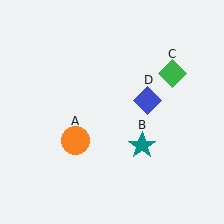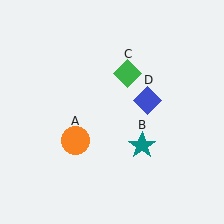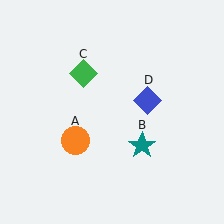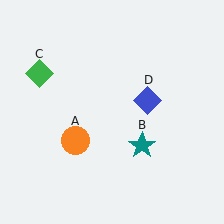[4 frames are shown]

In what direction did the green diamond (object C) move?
The green diamond (object C) moved left.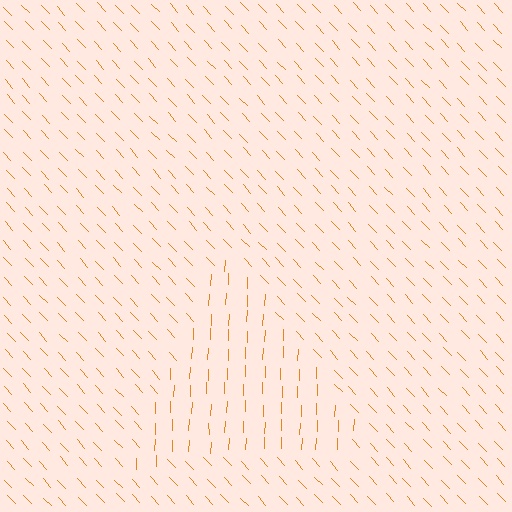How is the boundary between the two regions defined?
The boundary is defined purely by a change in line orientation (approximately 45 degrees difference). All lines are the same color and thickness.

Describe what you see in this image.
The image is filled with small orange line segments. A triangle region in the image has lines oriented differently from the surrounding lines, creating a visible texture boundary.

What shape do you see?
I see a triangle.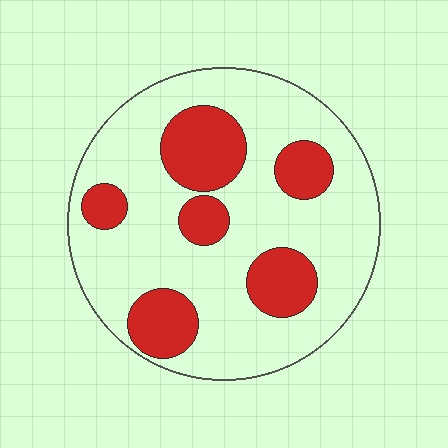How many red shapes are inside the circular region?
6.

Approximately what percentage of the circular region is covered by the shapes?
Approximately 25%.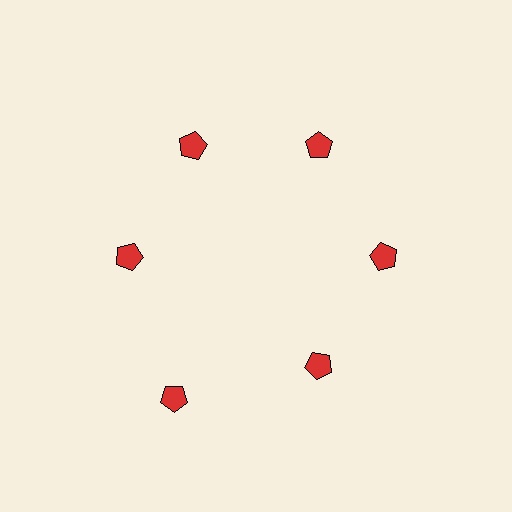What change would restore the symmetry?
The symmetry would be restored by moving it inward, back onto the ring so that all 6 pentagons sit at equal angles and equal distance from the center.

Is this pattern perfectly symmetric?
No. The 6 red pentagons are arranged in a ring, but one element near the 7 o'clock position is pushed outward from the center, breaking the 6-fold rotational symmetry.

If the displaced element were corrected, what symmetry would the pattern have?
It would have 6-fold rotational symmetry — the pattern would map onto itself every 60 degrees.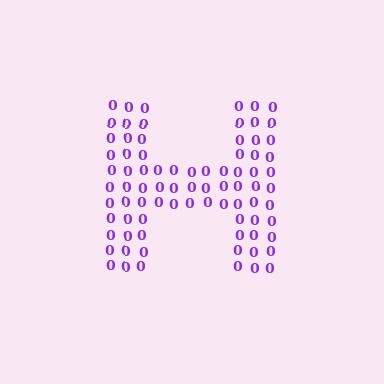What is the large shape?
The large shape is the letter H.